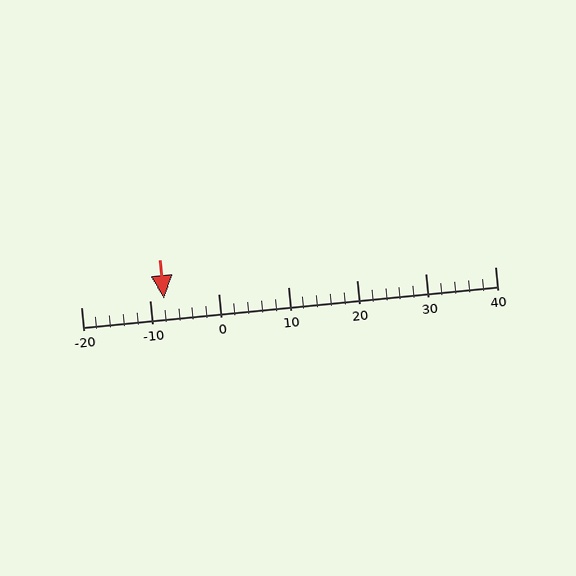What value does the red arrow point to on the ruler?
The red arrow points to approximately -8.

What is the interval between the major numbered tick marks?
The major tick marks are spaced 10 units apart.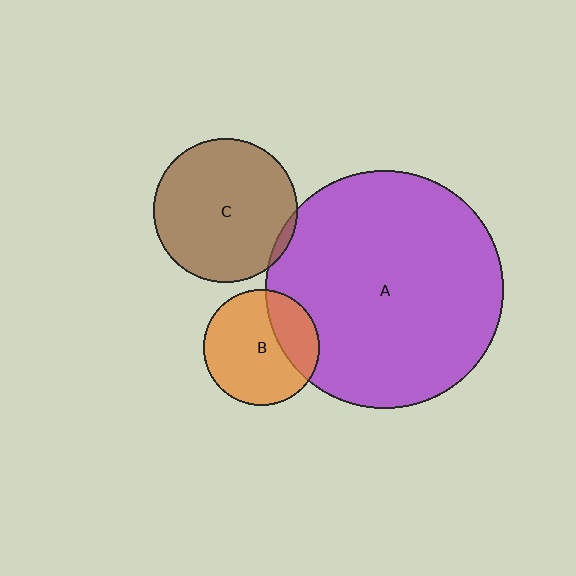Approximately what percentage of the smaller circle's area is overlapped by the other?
Approximately 5%.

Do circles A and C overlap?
Yes.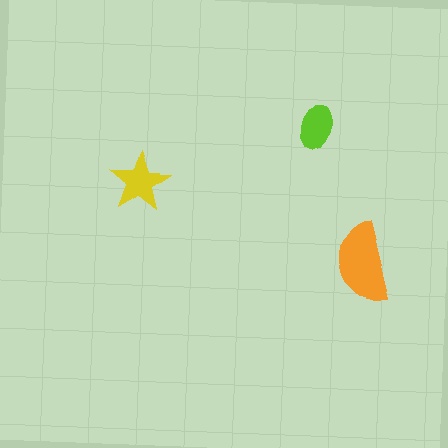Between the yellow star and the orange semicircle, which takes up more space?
The orange semicircle.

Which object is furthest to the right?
The orange semicircle is rightmost.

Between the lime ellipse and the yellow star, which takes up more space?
The yellow star.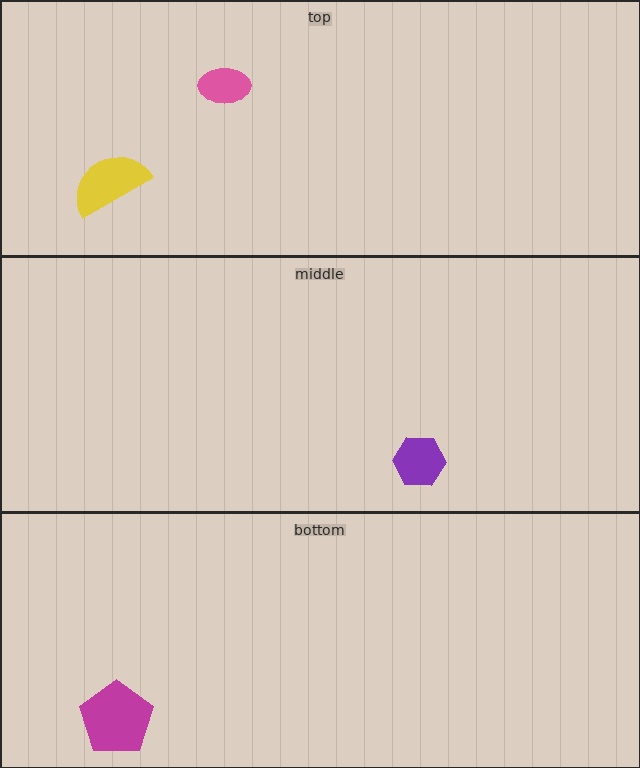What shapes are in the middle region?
The purple hexagon.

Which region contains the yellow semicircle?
The top region.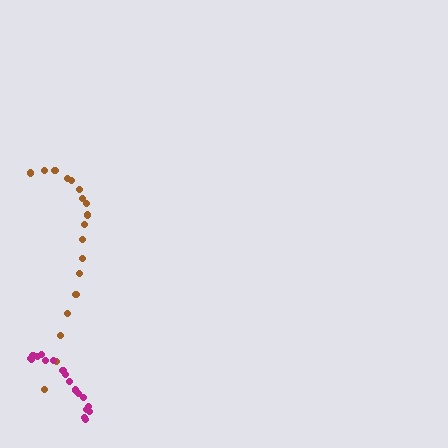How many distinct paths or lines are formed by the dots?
There are 2 distinct paths.